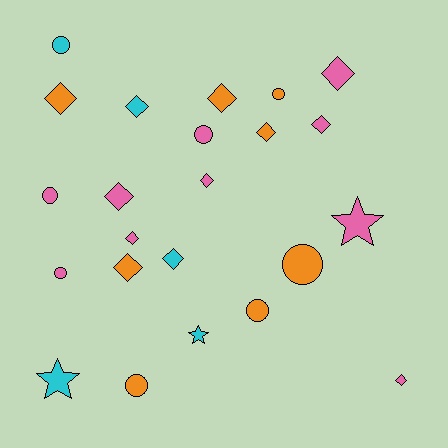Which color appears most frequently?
Pink, with 10 objects.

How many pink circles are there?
There are 3 pink circles.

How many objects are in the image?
There are 23 objects.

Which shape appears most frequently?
Diamond, with 12 objects.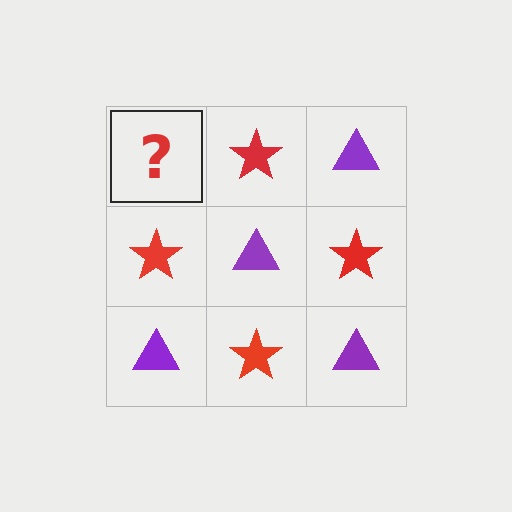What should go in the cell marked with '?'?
The missing cell should contain a purple triangle.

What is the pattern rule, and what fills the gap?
The rule is that it alternates purple triangle and red star in a checkerboard pattern. The gap should be filled with a purple triangle.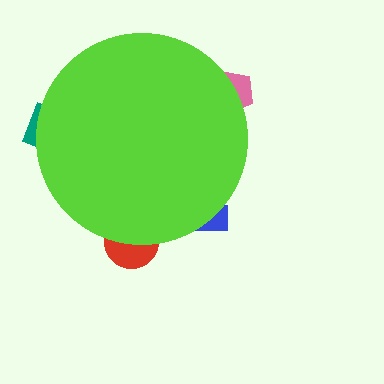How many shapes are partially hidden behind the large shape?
4 shapes are partially hidden.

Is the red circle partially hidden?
Yes, the red circle is partially hidden behind the lime circle.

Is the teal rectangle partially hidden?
Yes, the teal rectangle is partially hidden behind the lime circle.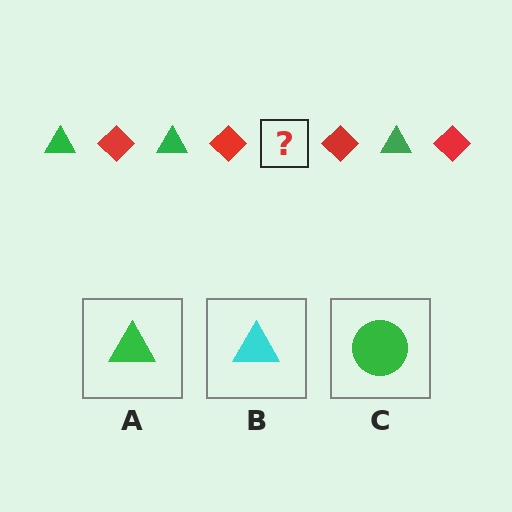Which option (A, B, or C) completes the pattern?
A.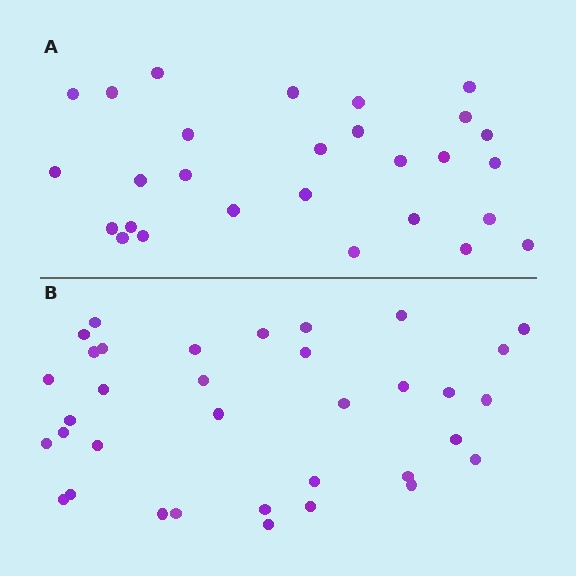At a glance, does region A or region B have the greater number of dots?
Region B (the bottom region) has more dots.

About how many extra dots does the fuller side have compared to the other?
Region B has roughly 8 or so more dots than region A.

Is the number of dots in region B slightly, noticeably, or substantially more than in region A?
Region B has noticeably more, but not dramatically so. The ratio is roughly 1.2 to 1.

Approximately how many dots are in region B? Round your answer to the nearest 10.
About 40 dots. (The exact count is 35, which rounds to 40.)